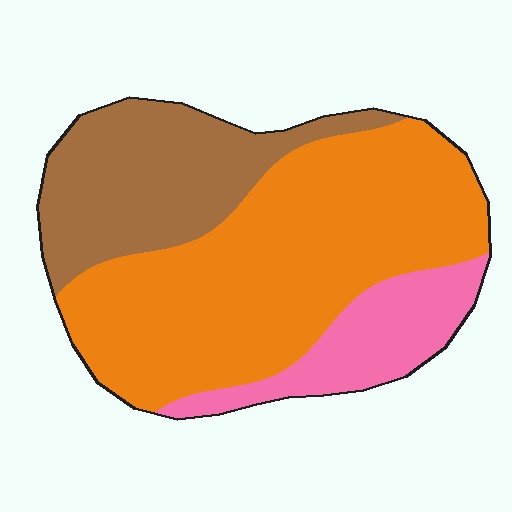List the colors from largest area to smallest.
From largest to smallest: orange, brown, pink.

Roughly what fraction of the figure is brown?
Brown covers 28% of the figure.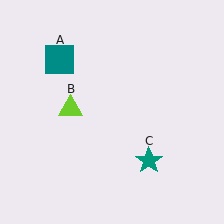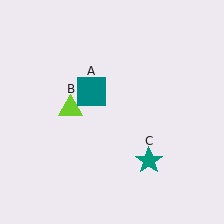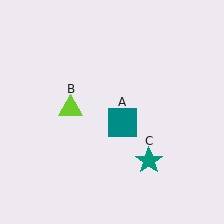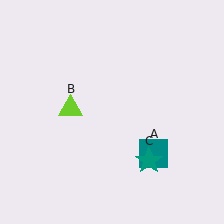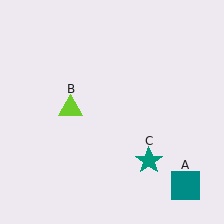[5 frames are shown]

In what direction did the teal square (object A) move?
The teal square (object A) moved down and to the right.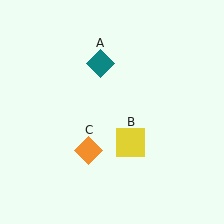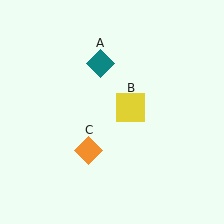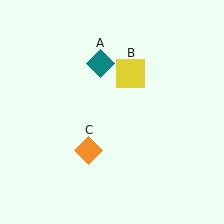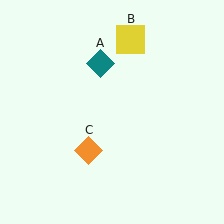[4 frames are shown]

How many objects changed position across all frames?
1 object changed position: yellow square (object B).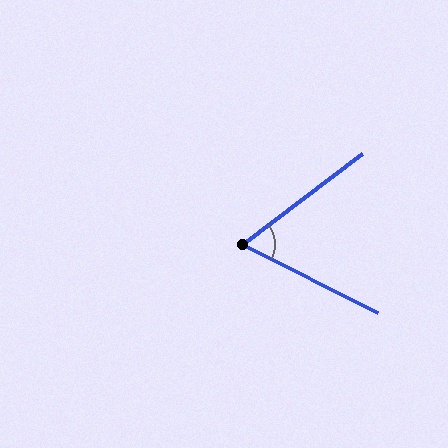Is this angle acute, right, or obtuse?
It is acute.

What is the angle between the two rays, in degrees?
Approximately 64 degrees.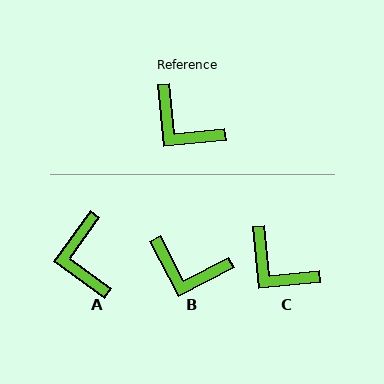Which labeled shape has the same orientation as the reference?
C.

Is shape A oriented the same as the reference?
No, it is off by about 41 degrees.